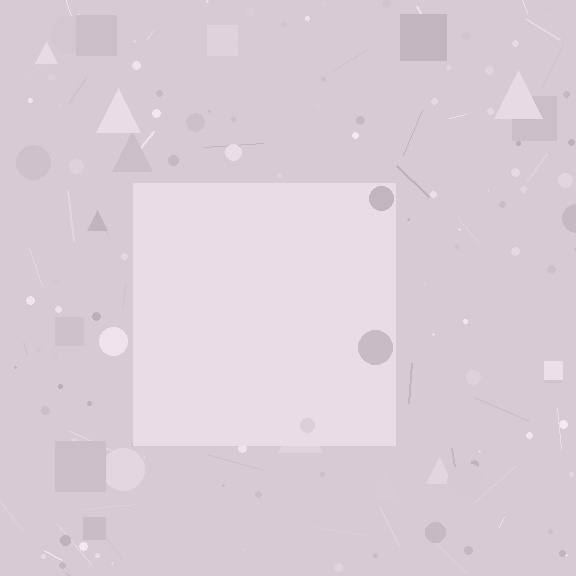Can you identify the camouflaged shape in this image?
The camouflaged shape is a square.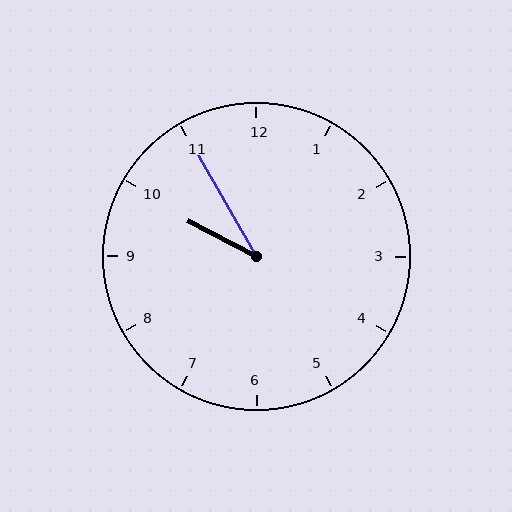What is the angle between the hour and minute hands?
Approximately 32 degrees.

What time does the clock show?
9:55.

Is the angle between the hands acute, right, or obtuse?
It is acute.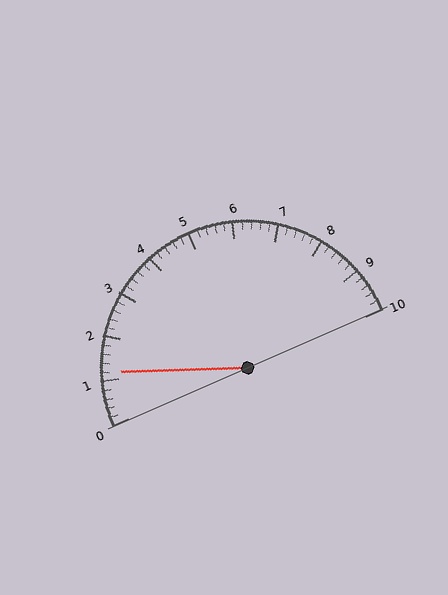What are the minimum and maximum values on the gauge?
The gauge ranges from 0 to 10.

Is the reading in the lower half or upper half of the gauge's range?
The reading is in the lower half of the range (0 to 10).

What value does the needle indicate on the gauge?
The needle indicates approximately 1.2.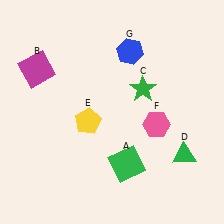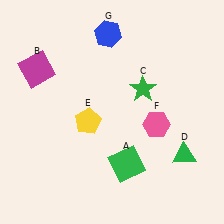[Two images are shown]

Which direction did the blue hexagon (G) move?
The blue hexagon (G) moved left.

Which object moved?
The blue hexagon (G) moved left.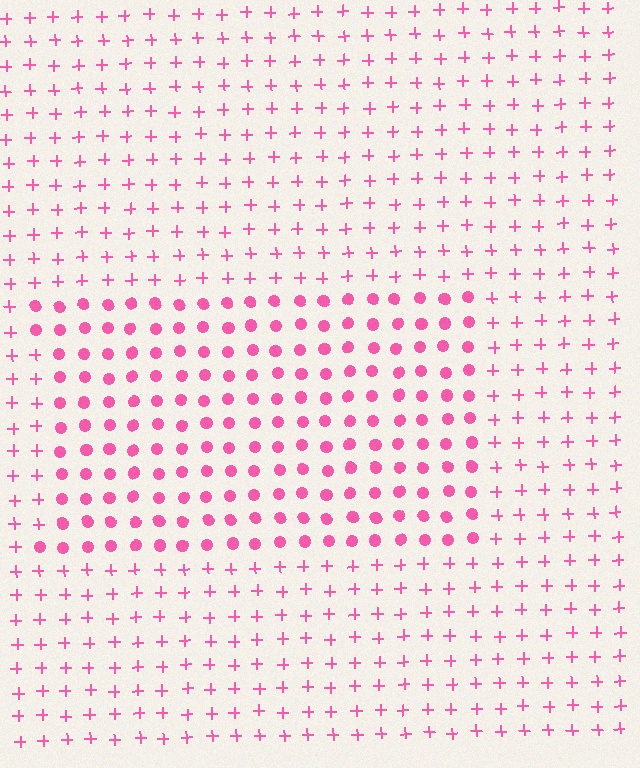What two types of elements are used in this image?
The image uses circles inside the rectangle region and plus signs outside it.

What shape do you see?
I see a rectangle.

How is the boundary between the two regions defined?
The boundary is defined by a change in element shape: circles inside vs. plus signs outside. All elements share the same color and spacing.